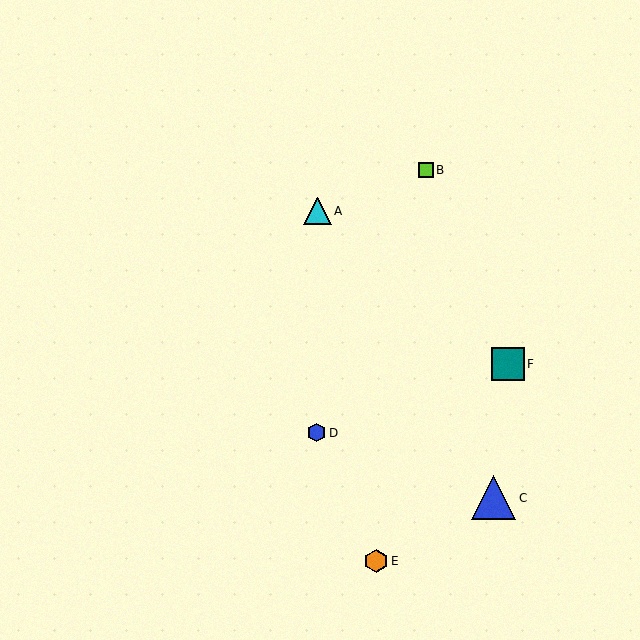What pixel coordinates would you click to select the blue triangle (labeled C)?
Click at (493, 498) to select the blue triangle C.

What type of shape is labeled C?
Shape C is a blue triangle.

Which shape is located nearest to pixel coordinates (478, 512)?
The blue triangle (labeled C) at (493, 498) is nearest to that location.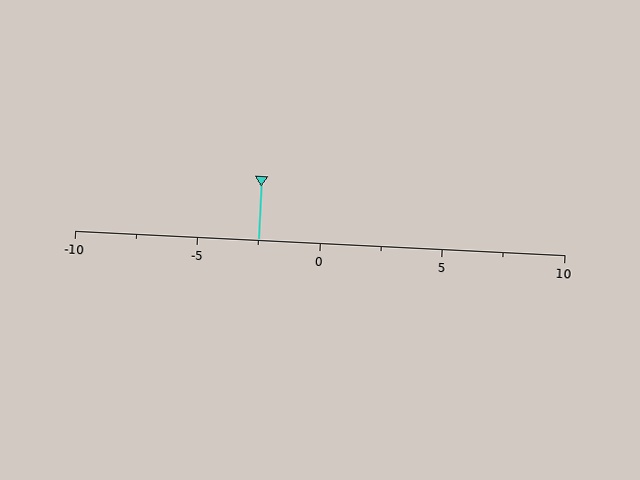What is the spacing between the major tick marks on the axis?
The major ticks are spaced 5 apart.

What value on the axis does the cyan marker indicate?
The marker indicates approximately -2.5.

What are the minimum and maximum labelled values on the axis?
The axis runs from -10 to 10.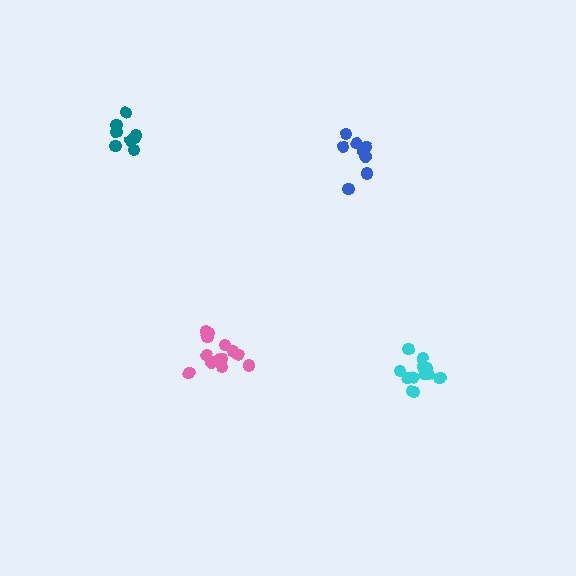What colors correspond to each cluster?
The clusters are colored: pink, teal, cyan, blue.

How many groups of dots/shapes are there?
There are 4 groups.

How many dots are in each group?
Group 1: 13 dots, Group 2: 8 dots, Group 3: 12 dots, Group 4: 8 dots (41 total).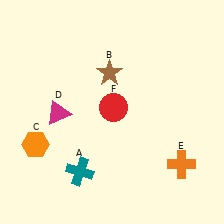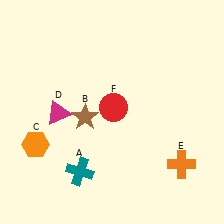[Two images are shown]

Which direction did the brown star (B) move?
The brown star (B) moved down.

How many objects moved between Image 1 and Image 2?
1 object moved between the two images.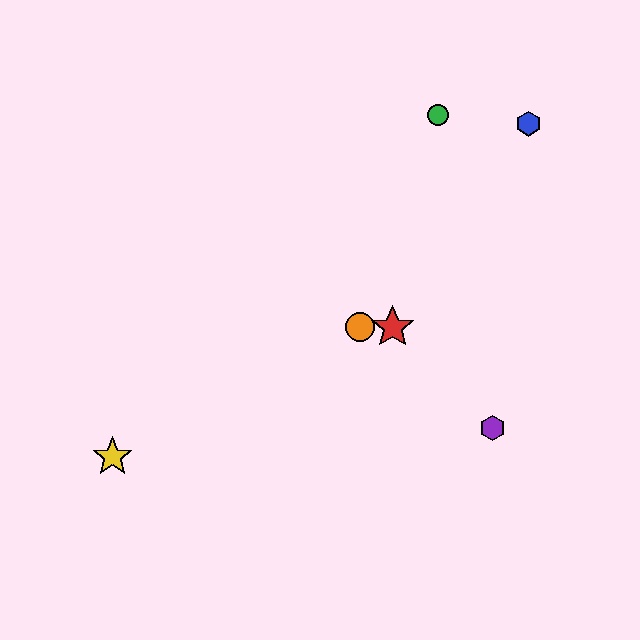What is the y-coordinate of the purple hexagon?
The purple hexagon is at y≈428.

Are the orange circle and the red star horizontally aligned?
Yes, both are at y≈327.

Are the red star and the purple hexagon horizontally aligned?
No, the red star is at y≈327 and the purple hexagon is at y≈428.